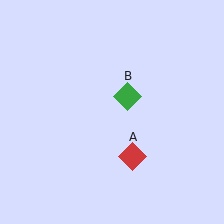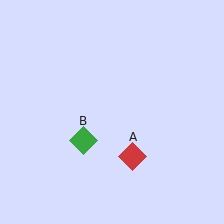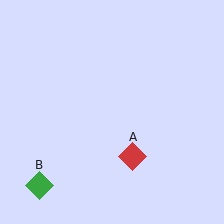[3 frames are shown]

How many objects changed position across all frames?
1 object changed position: green diamond (object B).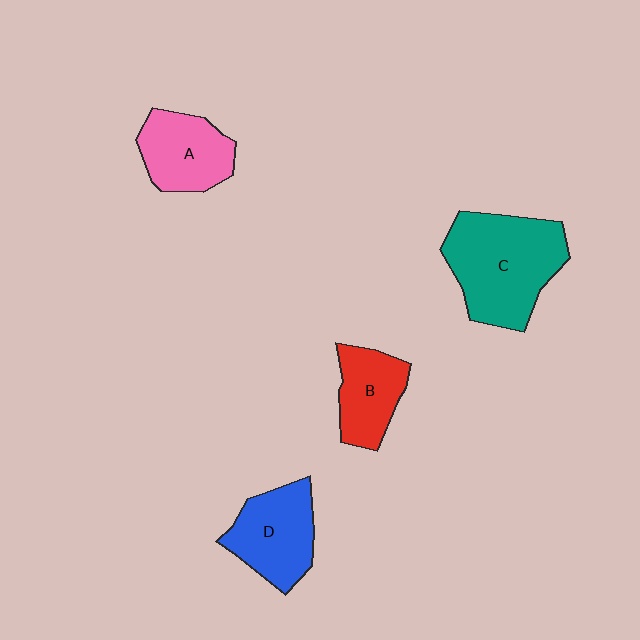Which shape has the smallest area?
Shape B (red).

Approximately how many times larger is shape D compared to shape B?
Approximately 1.2 times.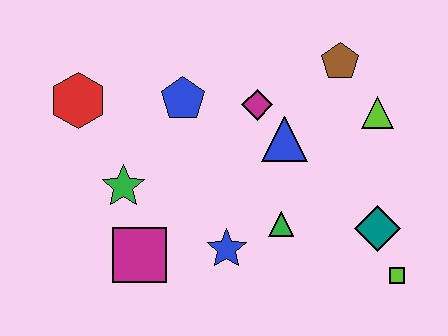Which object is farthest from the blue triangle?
The red hexagon is farthest from the blue triangle.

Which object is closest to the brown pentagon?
The lime triangle is closest to the brown pentagon.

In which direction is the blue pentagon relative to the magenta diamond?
The blue pentagon is to the left of the magenta diamond.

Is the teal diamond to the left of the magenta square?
No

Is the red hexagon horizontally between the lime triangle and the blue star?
No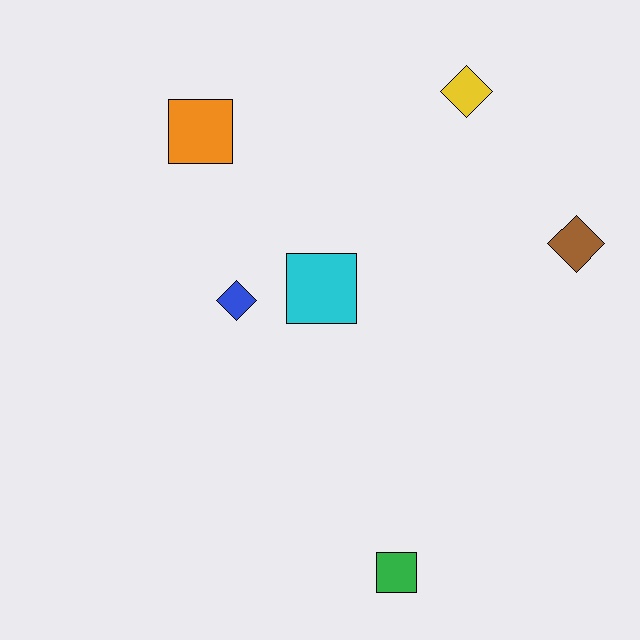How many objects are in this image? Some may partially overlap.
There are 6 objects.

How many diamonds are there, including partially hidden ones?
There are 3 diamonds.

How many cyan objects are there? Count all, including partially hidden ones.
There is 1 cyan object.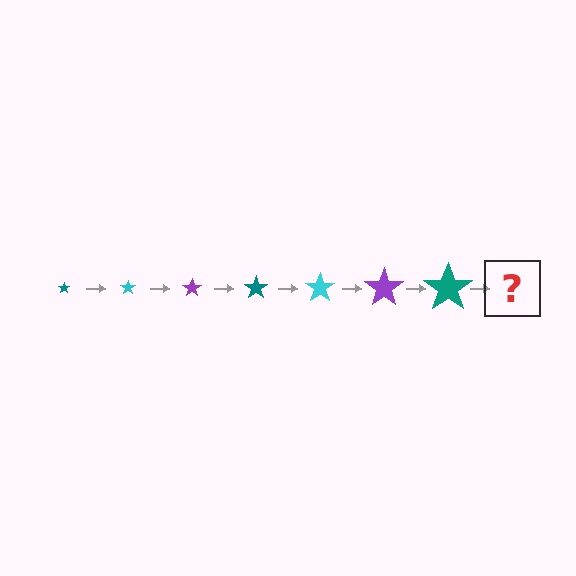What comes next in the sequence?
The next element should be a cyan star, larger than the previous one.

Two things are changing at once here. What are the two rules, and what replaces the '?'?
The two rules are that the star grows larger each step and the color cycles through teal, cyan, and purple. The '?' should be a cyan star, larger than the previous one.